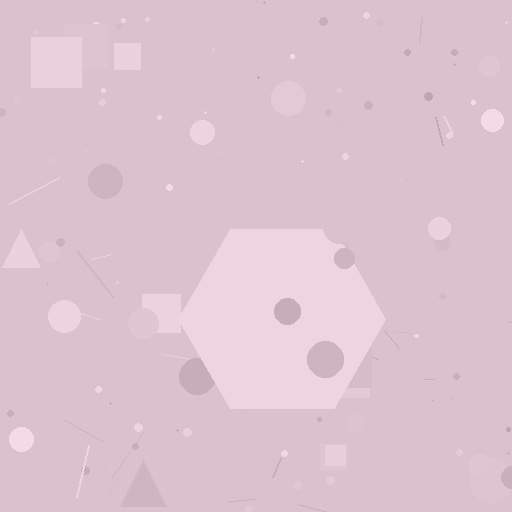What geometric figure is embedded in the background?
A hexagon is embedded in the background.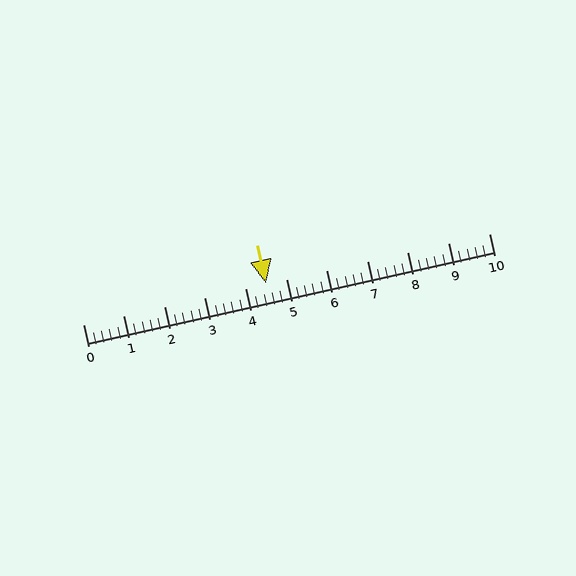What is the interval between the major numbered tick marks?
The major tick marks are spaced 1 units apart.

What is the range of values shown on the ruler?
The ruler shows values from 0 to 10.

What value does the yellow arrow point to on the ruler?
The yellow arrow points to approximately 4.5.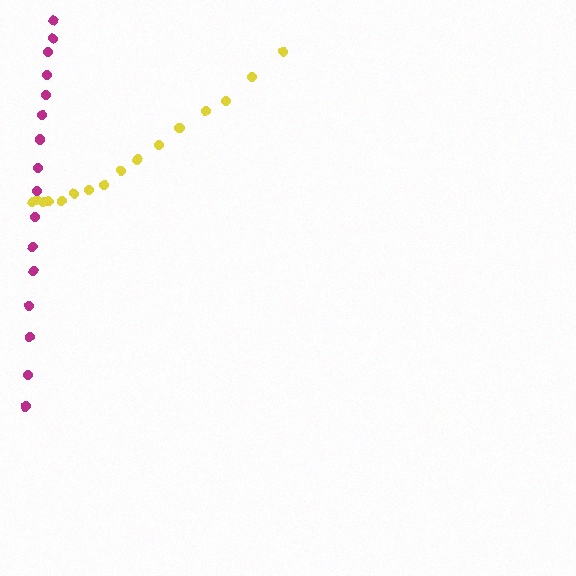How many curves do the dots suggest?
There are 2 distinct paths.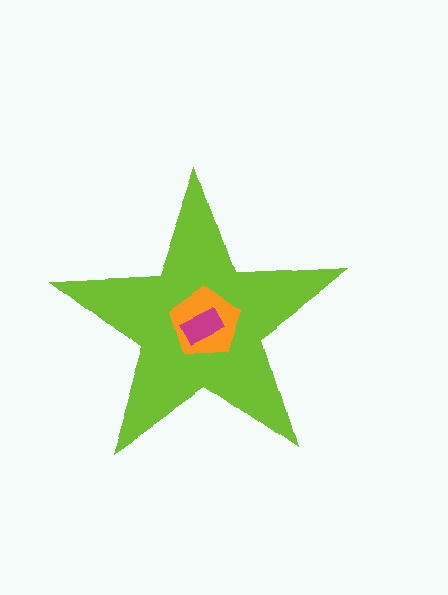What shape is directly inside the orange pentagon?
The magenta rectangle.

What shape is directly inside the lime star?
The orange pentagon.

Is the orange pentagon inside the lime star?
Yes.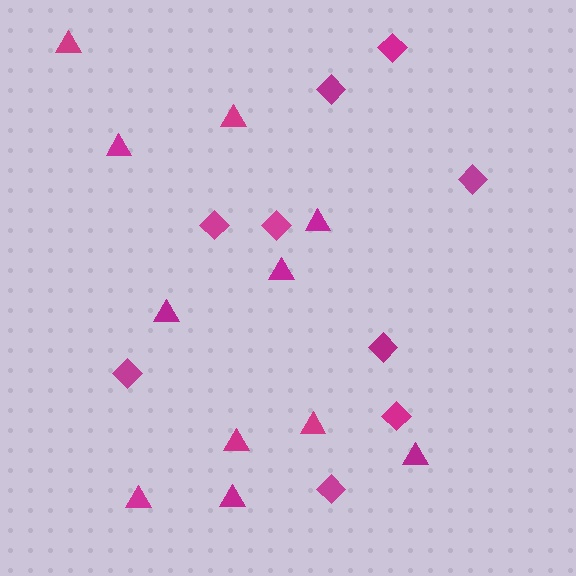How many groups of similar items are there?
There are 2 groups: one group of diamonds (9) and one group of triangles (11).